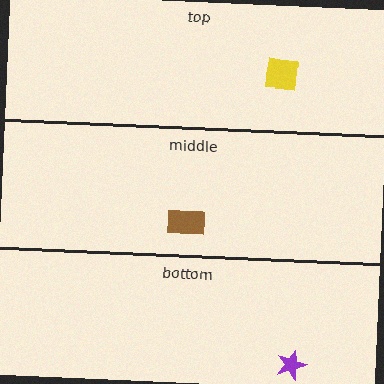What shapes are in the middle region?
The brown rectangle.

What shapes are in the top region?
The yellow square.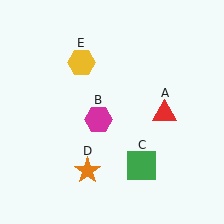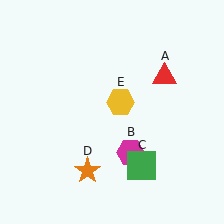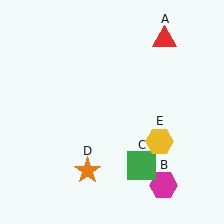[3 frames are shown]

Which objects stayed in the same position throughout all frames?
Green square (object C) and orange star (object D) remained stationary.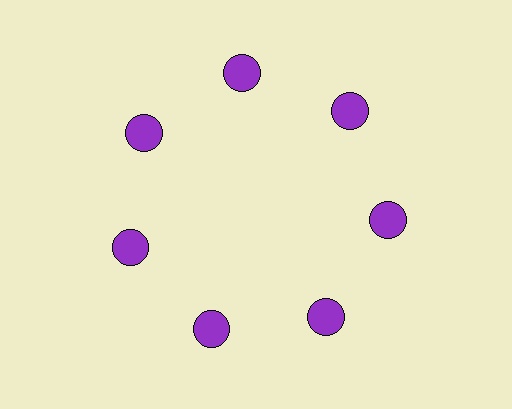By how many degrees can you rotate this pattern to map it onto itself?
The pattern maps onto itself every 51 degrees of rotation.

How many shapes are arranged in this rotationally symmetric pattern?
There are 7 shapes, arranged in 7 groups of 1.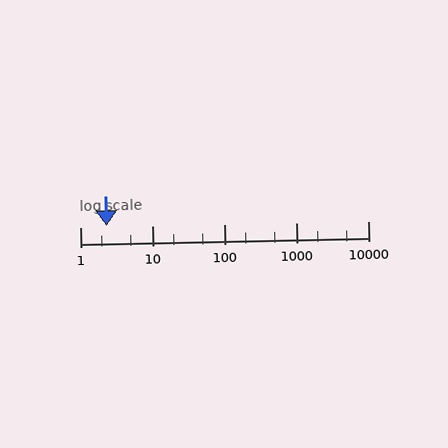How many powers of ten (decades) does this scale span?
The scale spans 4 decades, from 1 to 10000.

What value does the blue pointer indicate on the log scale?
The pointer indicates approximately 2.3.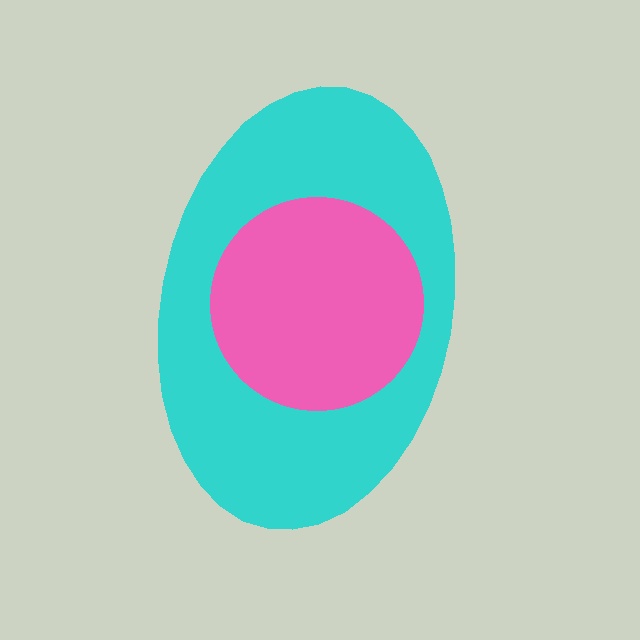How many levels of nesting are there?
2.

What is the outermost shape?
The cyan ellipse.